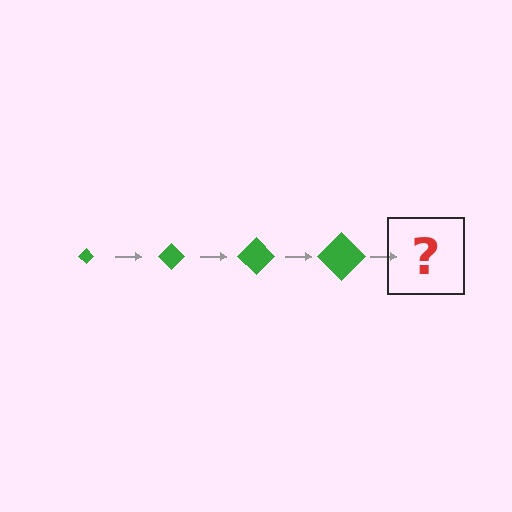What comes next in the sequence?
The next element should be a green diamond, larger than the previous one.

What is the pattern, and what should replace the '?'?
The pattern is that the diamond gets progressively larger each step. The '?' should be a green diamond, larger than the previous one.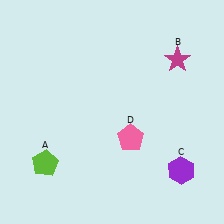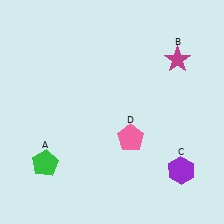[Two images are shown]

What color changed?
The pentagon (A) changed from lime in Image 1 to green in Image 2.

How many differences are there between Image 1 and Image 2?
There is 1 difference between the two images.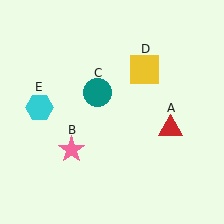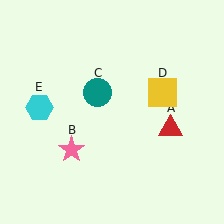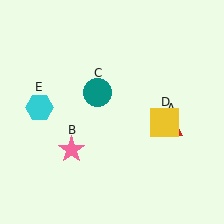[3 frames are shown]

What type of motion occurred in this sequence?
The yellow square (object D) rotated clockwise around the center of the scene.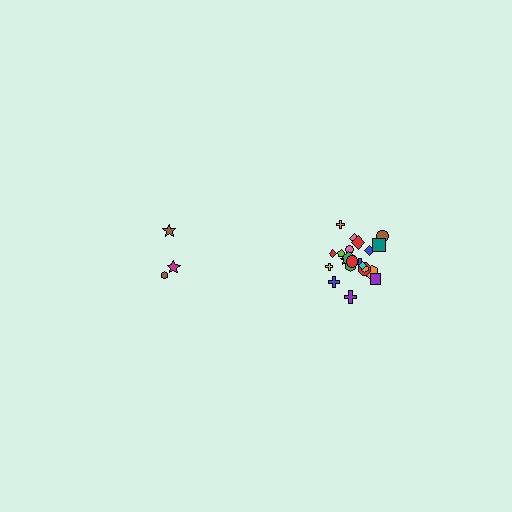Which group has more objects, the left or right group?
The right group.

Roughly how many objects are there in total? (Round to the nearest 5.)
Roughly 25 objects in total.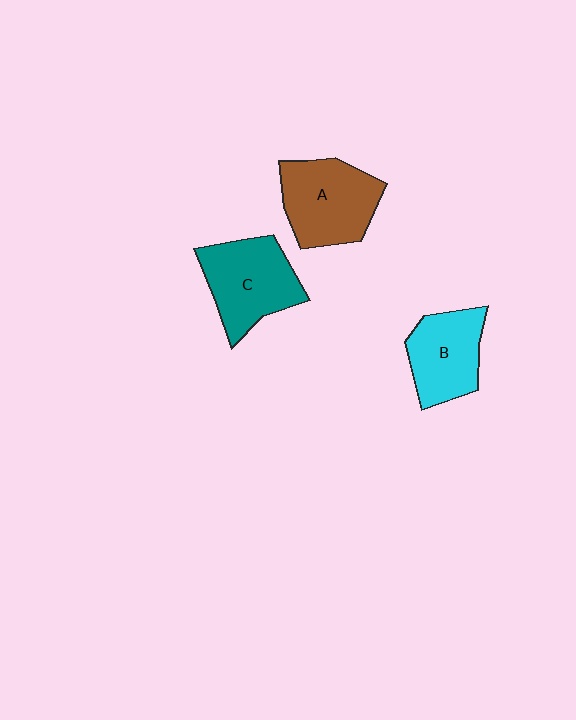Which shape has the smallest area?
Shape B (cyan).